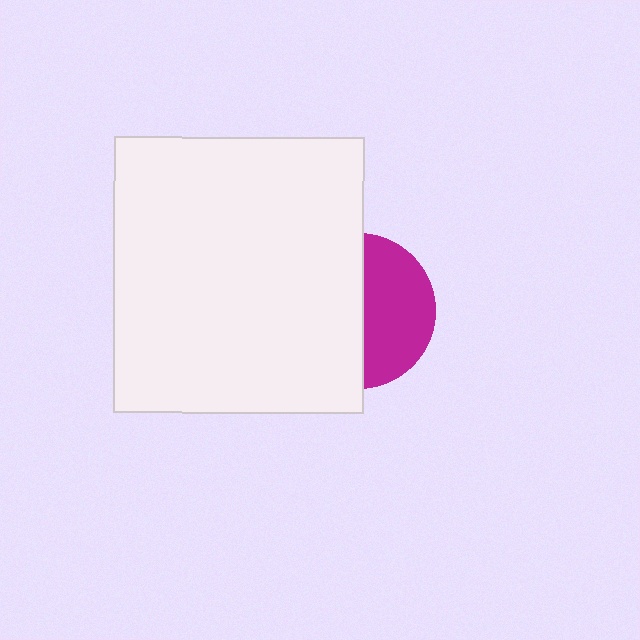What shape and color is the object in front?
The object in front is a white rectangle.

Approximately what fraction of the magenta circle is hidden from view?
Roughly 54% of the magenta circle is hidden behind the white rectangle.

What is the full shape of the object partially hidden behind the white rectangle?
The partially hidden object is a magenta circle.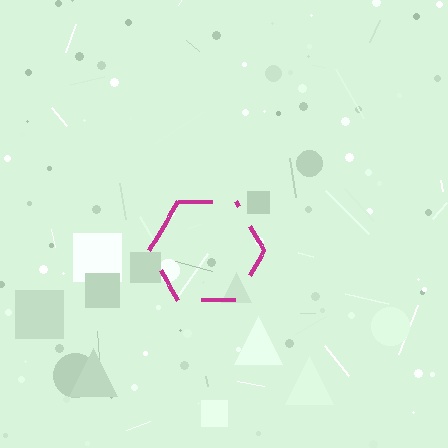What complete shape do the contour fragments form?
The contour fragments form a hexagon.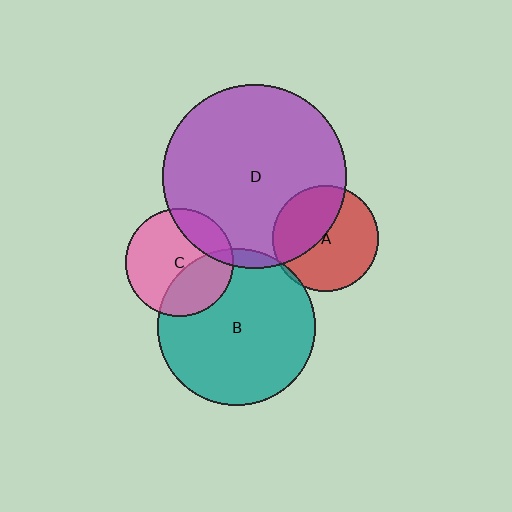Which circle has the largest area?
Circle D (purple).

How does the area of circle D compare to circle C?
Approximately 2.9 times.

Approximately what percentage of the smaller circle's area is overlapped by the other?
Approximately 40%.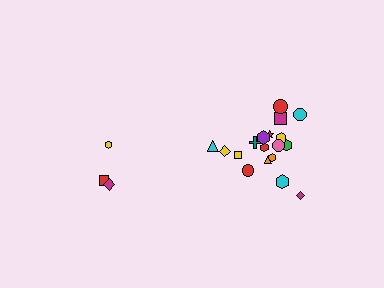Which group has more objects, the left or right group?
The right group.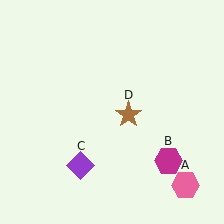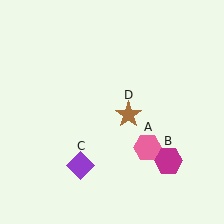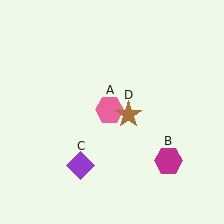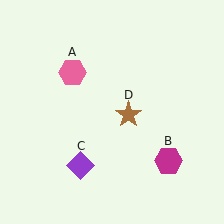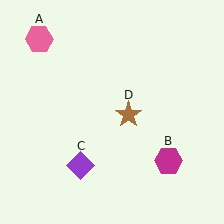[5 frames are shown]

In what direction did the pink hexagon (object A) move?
The pink hexagon (object A) moved up and to the left.